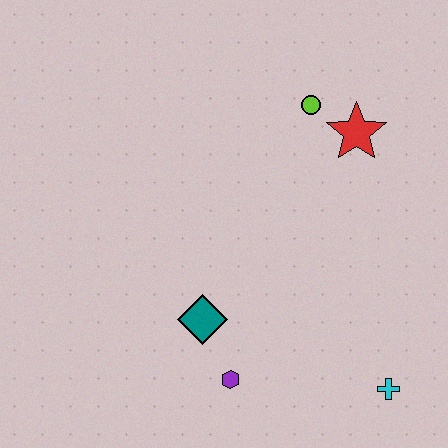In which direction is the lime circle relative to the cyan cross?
The lime circle is above the cyan cross.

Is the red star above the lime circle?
No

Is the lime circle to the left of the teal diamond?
No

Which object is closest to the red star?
The lime circle is closest to the red star.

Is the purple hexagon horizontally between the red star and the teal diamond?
Yes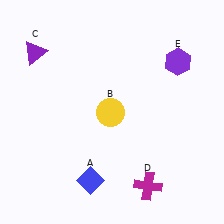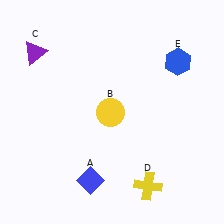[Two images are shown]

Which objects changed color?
D changed from magenta to yellow. E changed from purple to blue.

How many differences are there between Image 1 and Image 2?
There are 2 differences between the two images.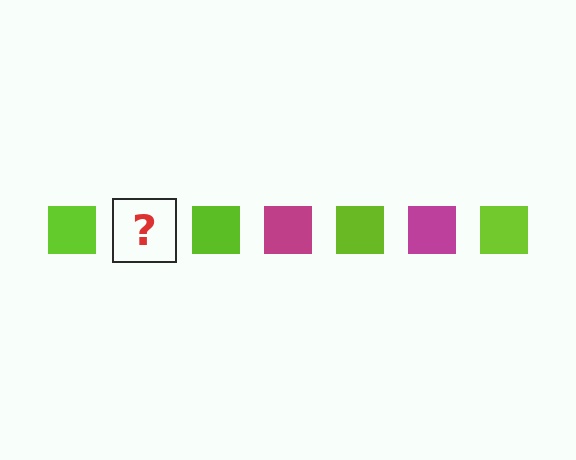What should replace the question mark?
The question mark should be replaced with a magenta square.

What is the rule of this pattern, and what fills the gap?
The rule is that the pattern cycles through lime, magenta squares. The gap should be filled with a magenta square.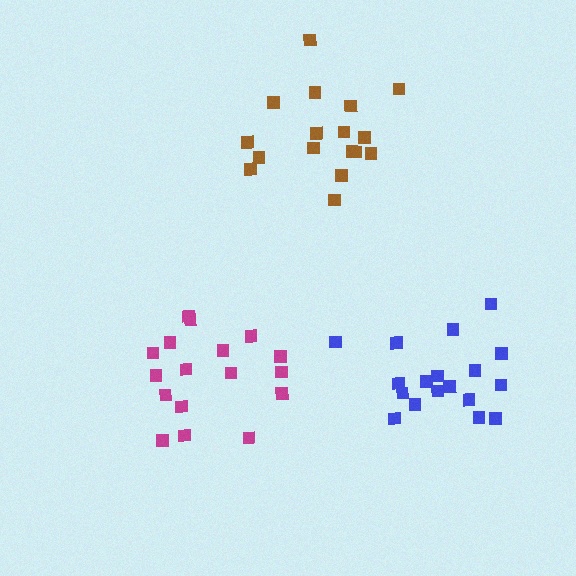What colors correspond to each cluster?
The clusters are colored: brown, magenta, blue.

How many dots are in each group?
Group 1: 17 dots, Group 2: 17 dots, Group 3: 18 dots (52 total).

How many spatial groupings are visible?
There are 3 spatial groupings.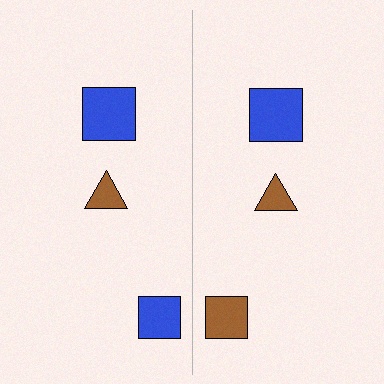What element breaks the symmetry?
The brown square on the right side breaks the symmetry — its mirror counterpart is blue.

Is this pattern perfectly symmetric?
No, the pattern is not perfectly symmetric. The brown square on the right side breaks the symmetry — its mirror counterpart is blue.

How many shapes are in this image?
There are 6 shapes in this image.